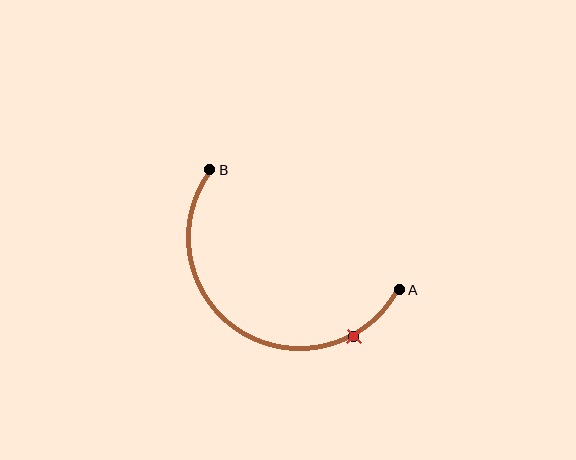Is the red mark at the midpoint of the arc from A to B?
No. The red mark lies on the arc but is closer to endpoint A. The arc midpoint would be at the point on the curve equidistant along the arc from both A and B.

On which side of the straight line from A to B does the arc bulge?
The arc bulges below the straight line connecting A and B.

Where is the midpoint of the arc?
The arc midpoint is the point on the curve farthest from the straight line joining A and B. It sits below that line.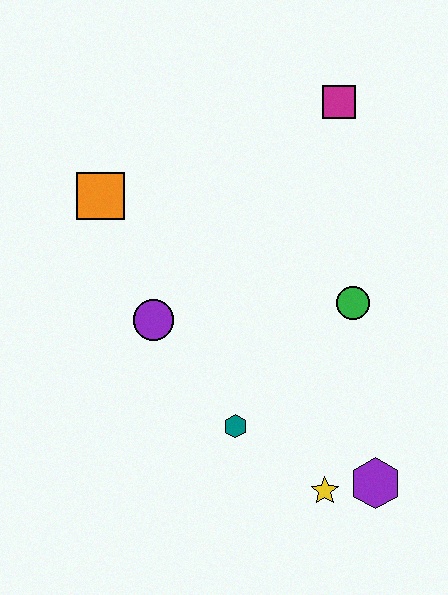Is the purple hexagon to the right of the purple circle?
Yes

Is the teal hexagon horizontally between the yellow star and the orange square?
Yes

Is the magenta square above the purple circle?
Yes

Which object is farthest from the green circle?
The orange square is farthest from the green circle.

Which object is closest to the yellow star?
The purple hexagon is closest to the yellow star.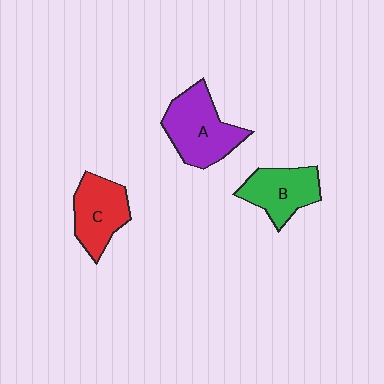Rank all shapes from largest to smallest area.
From largest to smallest: A (purple), C (red), B (green).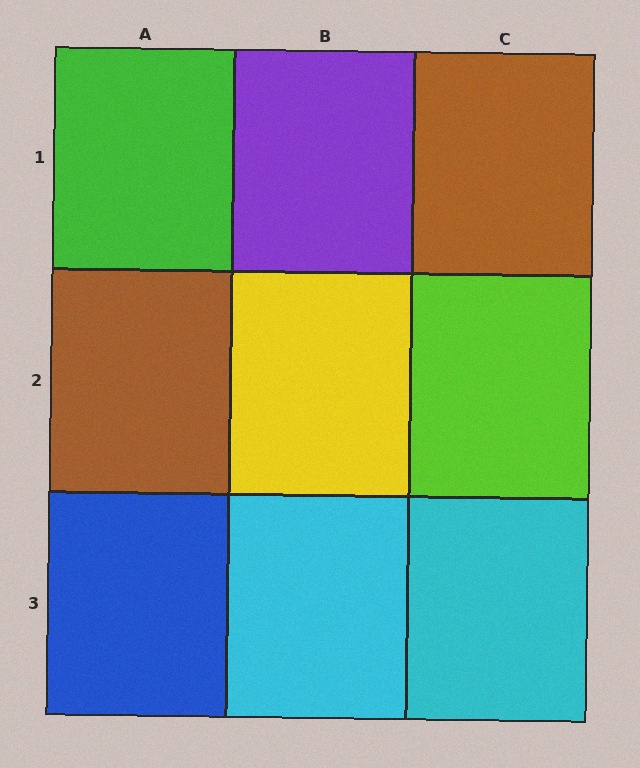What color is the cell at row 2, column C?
Lime.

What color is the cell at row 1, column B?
Purple.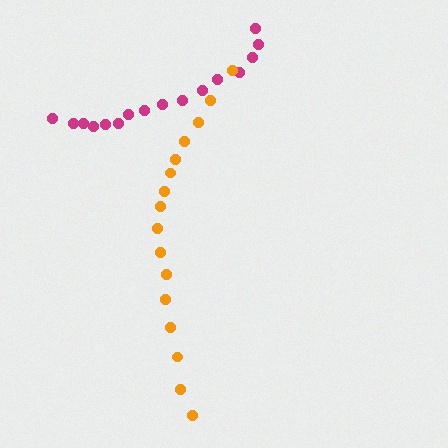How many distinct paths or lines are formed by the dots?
There are 2 distinct paths.